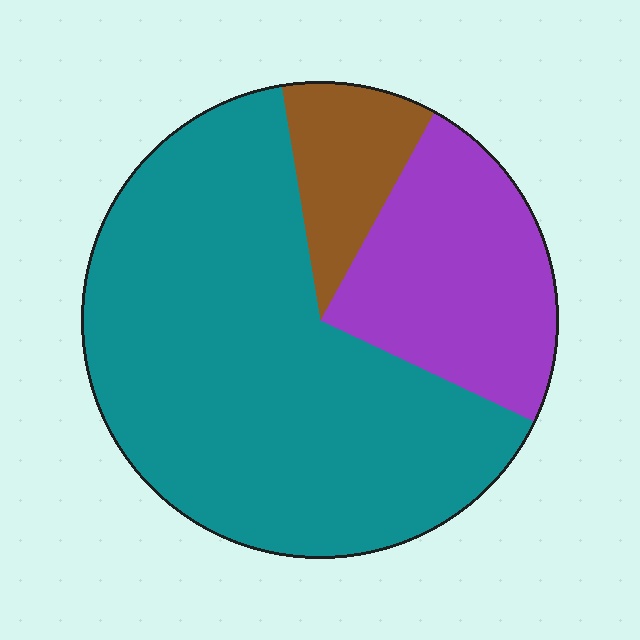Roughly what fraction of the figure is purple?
Purple takes up less than a quarter of the figure.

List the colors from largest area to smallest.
From largest to smallest: teal, purple, brown.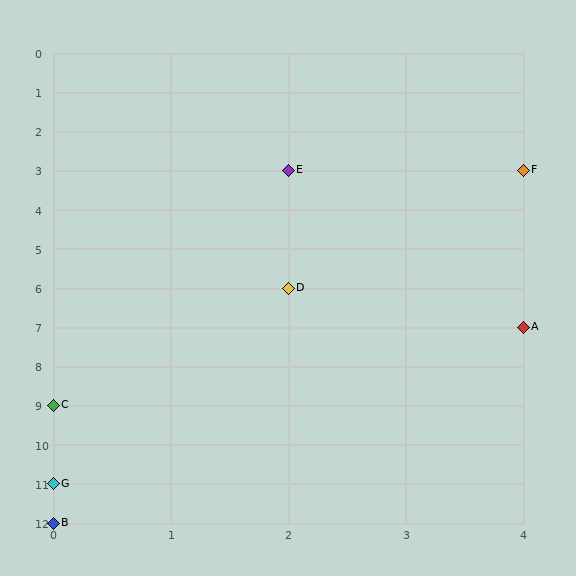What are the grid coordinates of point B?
Point B is at grid coordinates (0, 12).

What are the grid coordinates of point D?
Point D is at grid coordinates (2, 6).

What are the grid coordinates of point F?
Point F is at grid coordinates (4, 3).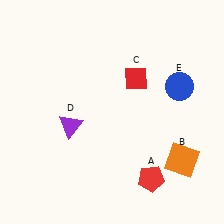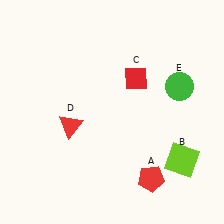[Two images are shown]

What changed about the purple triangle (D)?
In Image 1, D is purple. In Image 2, it changed to red.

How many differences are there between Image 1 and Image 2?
There are 3 differences between the two images.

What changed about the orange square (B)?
In Image 1, B is orange. In Image 2, it changed to lime.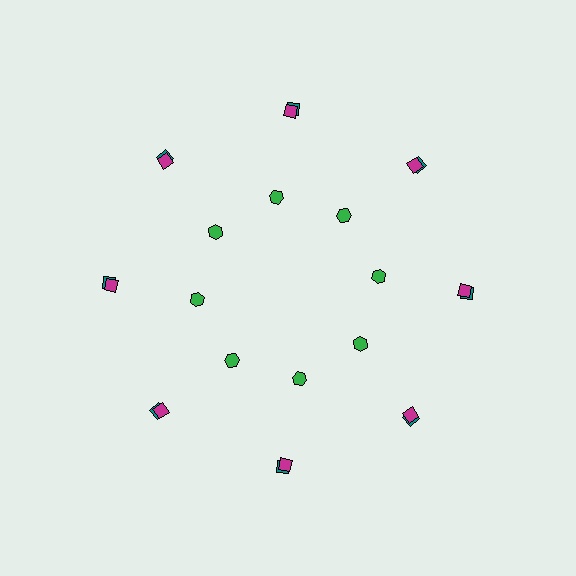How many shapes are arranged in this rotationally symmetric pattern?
There are 24 shapes, arranged in 8 groups of 3.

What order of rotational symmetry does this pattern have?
This pattern has 8-fold rotational symmetry.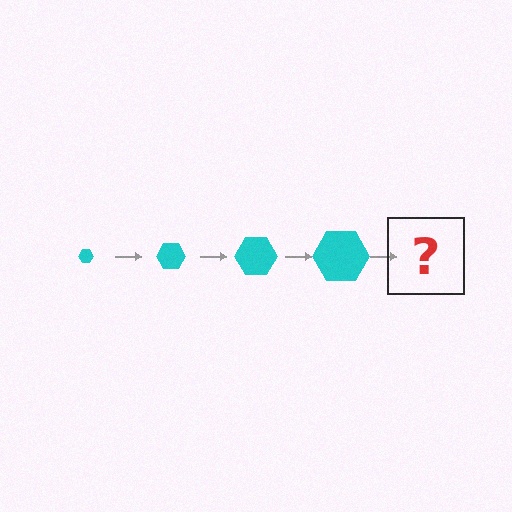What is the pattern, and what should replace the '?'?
The pattern is that the hexagon gets progressively larger each step. The '?' should be a cyan hexagon, larger than the previous one.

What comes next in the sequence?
The next element should be a cyan hexagon, larger than the previous one.